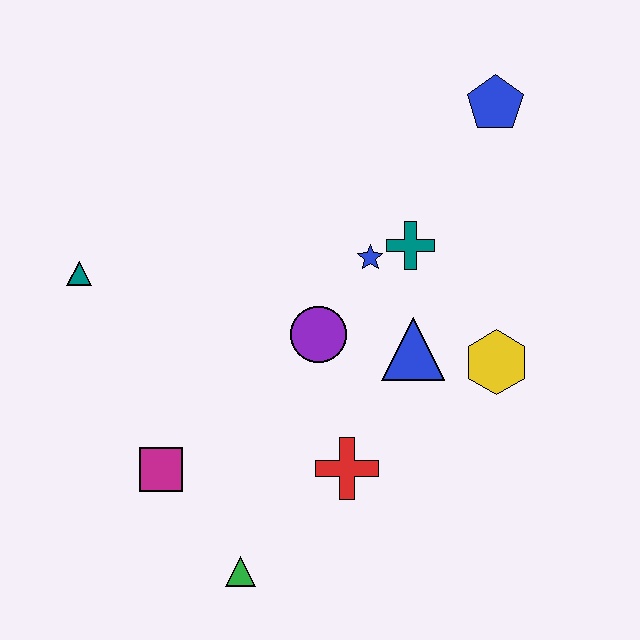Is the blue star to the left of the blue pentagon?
Yes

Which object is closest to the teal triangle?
The magenta square is closest to the teal triangle.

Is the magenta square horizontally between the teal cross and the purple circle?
No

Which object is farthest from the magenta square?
The blue pentagon is farthest from the magenta square.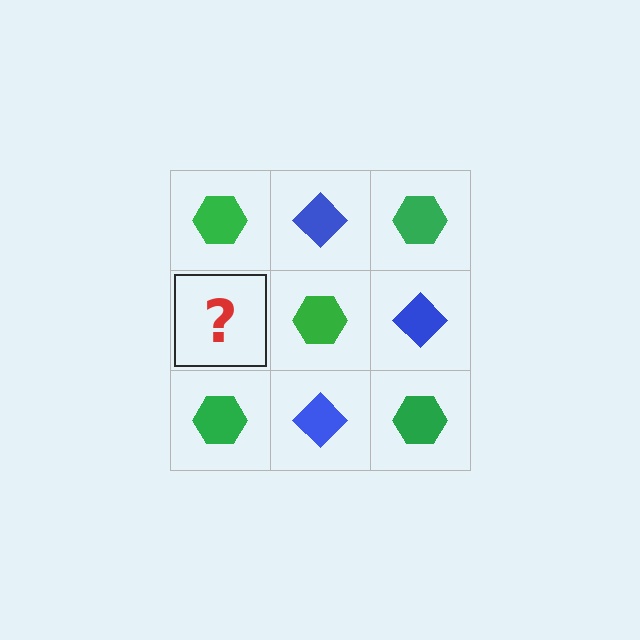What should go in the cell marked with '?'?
The missing cell should contain a blue diamond.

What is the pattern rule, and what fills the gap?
The rule is that it alternates green hexagon and blue diamond in a checkerboard pattern. The gap should be filled with a blue diamond.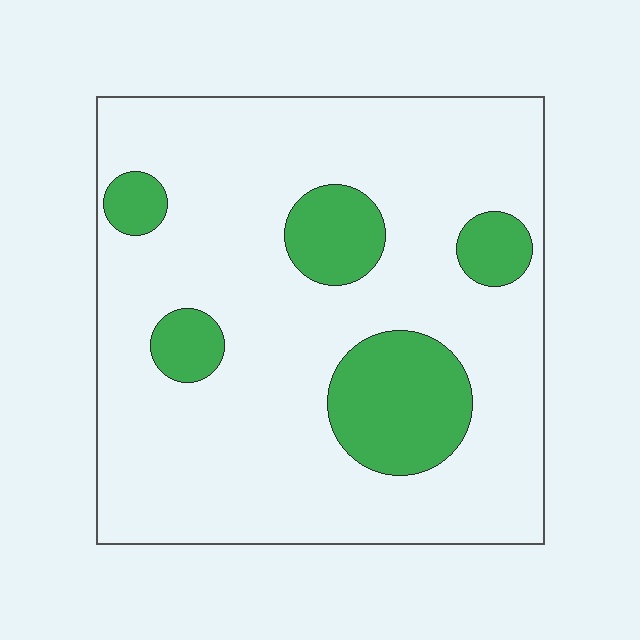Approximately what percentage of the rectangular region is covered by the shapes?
Approximately 20%.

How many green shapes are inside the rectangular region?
5.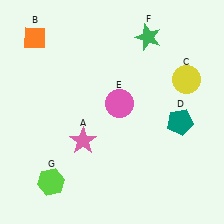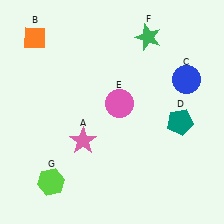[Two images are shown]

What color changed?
The circle (C) changed from yellow in Image 1 to blue in Image 2.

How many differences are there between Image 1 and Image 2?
There is 1 difference between the two images.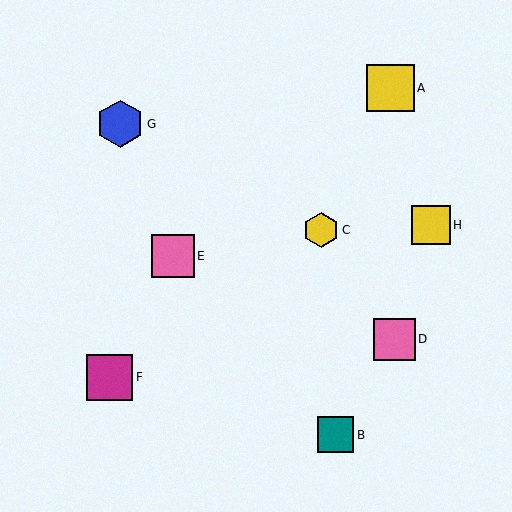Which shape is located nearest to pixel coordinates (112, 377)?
The magenta square (labeled F) at (110, 377) is nearest to that location.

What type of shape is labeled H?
Shape H is a yellow square.